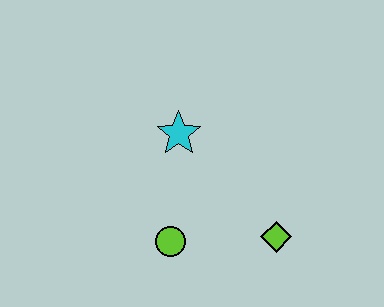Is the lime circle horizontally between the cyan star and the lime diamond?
No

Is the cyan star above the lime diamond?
Yes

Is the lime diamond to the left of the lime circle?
No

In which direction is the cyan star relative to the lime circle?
The cyan star is above the lime circle.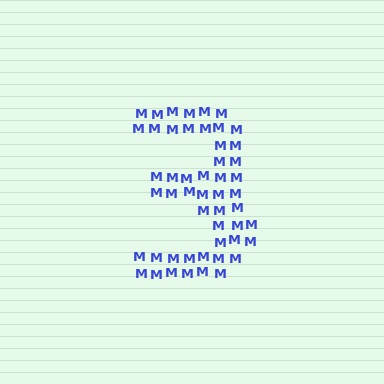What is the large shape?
The large shape is the digit 3.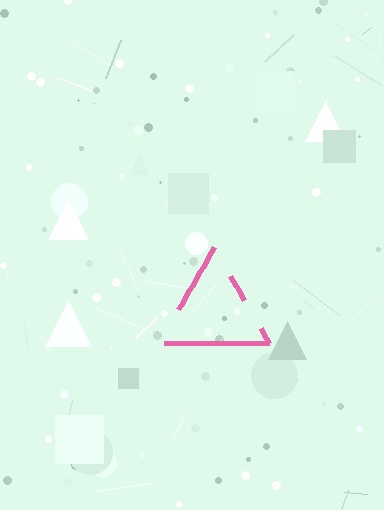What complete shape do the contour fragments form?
The contour fragments form a triangle.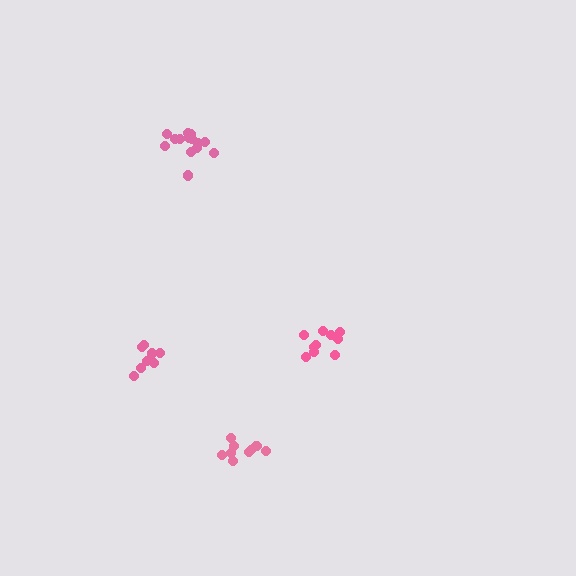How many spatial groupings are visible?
There are 4 spatial groupings.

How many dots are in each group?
Group 1: 8 dots, Group 2: 10 dots, Group 3: 9 dots, Group 4: 14 dots (41 total).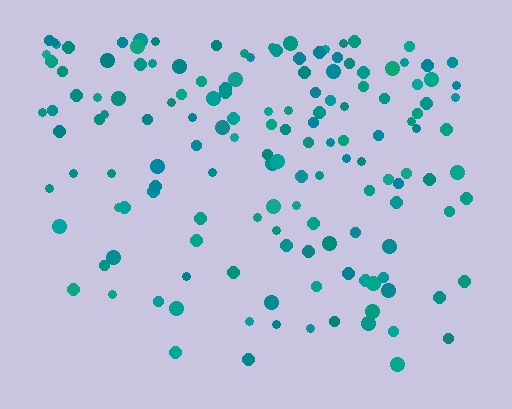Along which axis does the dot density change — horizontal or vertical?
Vertical.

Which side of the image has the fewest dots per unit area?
The bottom.